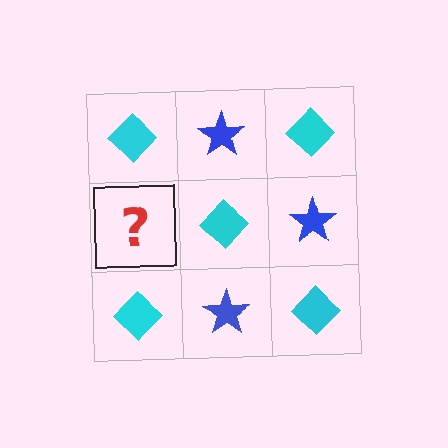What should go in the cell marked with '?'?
The missing cell should contain a blue star.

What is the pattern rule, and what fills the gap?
The rule is that it alternates cyan diamond and blue star in a checkerboard pattern. The gap should be filled with a blue star.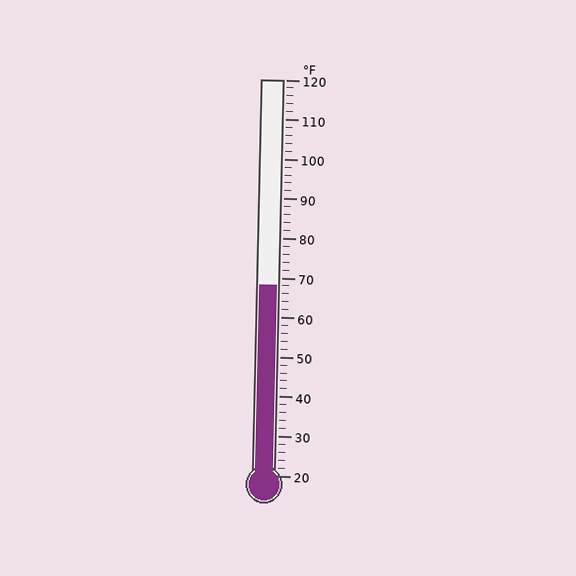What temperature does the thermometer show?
The thermometer shows approximately 68°F.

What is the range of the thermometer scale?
The thermometer scale ranges from 20°F to 120°F.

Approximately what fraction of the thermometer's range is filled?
The thermometer is filled to approximately 50% of its range.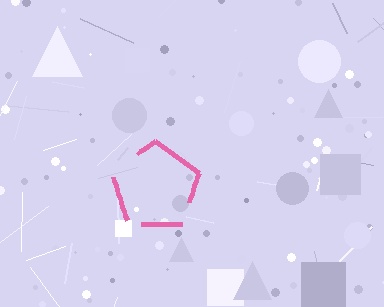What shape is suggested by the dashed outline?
The dashed outline suggests a pentagon.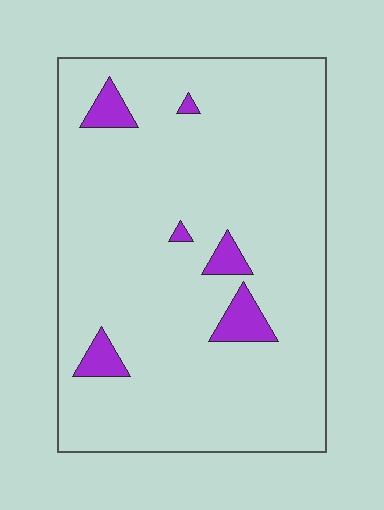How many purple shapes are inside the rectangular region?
6.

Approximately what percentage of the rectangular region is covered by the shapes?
Approximately 5%.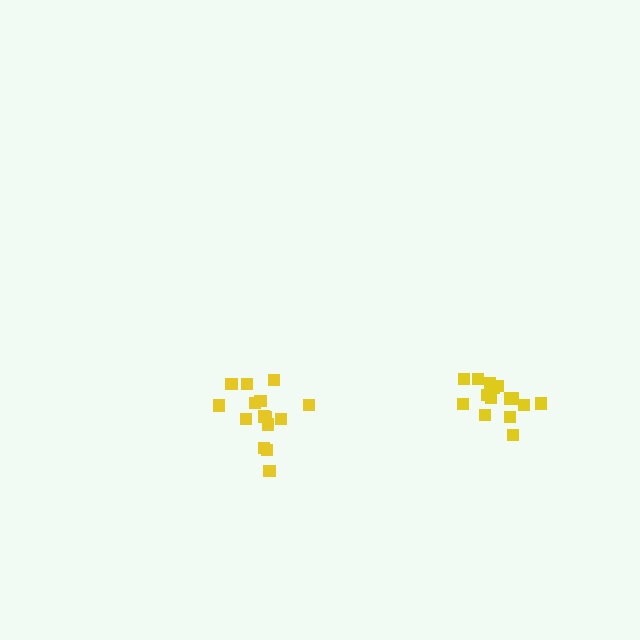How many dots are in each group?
Group 1: 15 dots, Group 2: 15 dots (30 total).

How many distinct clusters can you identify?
There are 2 distinct clusters.